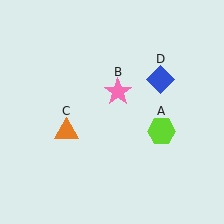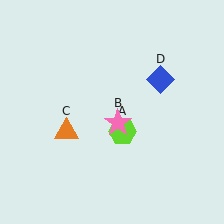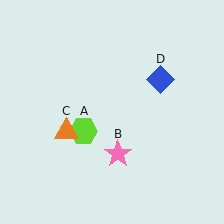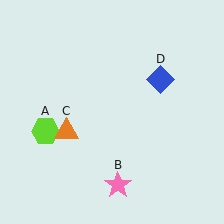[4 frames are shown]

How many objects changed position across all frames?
2 objects changed position: lime hexagon (object A), pink star (object B).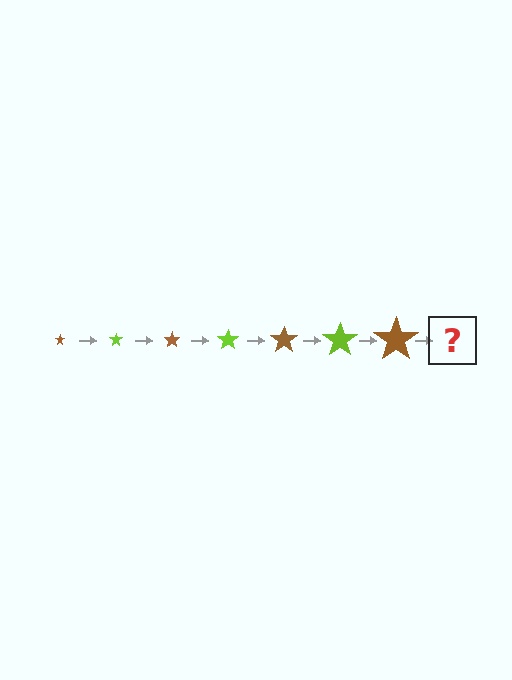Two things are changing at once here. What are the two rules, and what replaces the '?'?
The two rules are that the star grows larger each step and the color cycles through brown and lime. The '?' should be a lime star, larger than the previous one.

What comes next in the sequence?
The next element should be a lime star, larger than the previous one.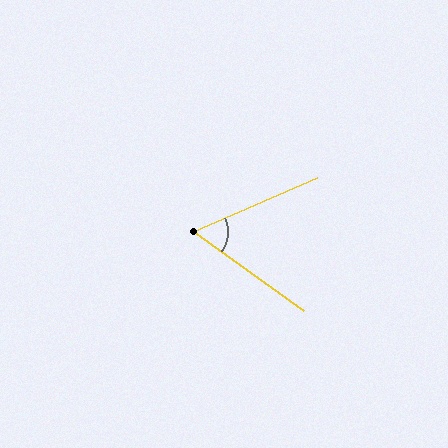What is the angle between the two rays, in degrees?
Approximately 59 degrees.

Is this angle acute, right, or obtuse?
It is acute.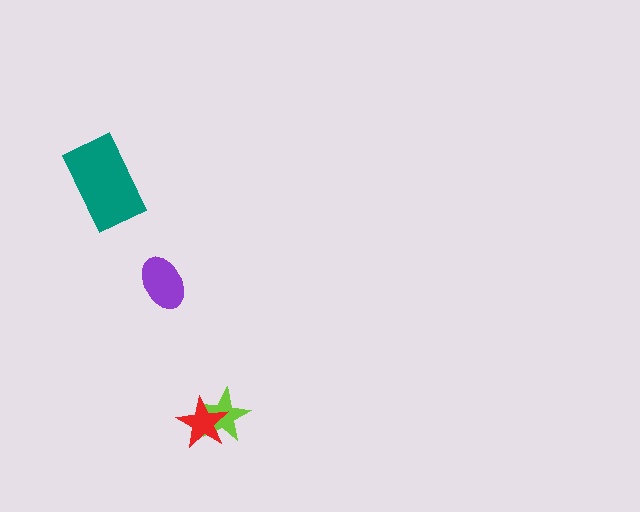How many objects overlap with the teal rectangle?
0 objects overlap with the teal rectangle.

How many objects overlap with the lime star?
1 object overlaps with the lime star.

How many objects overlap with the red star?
1 object overlaps with the red star.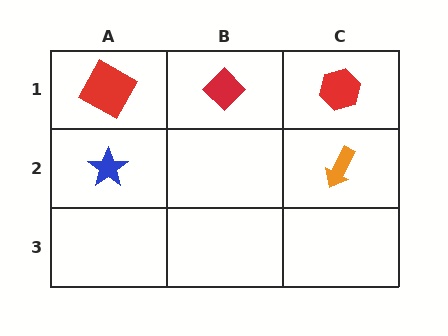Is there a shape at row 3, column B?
No, that cell is empty.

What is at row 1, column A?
A red square.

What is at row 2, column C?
An orange arrow.